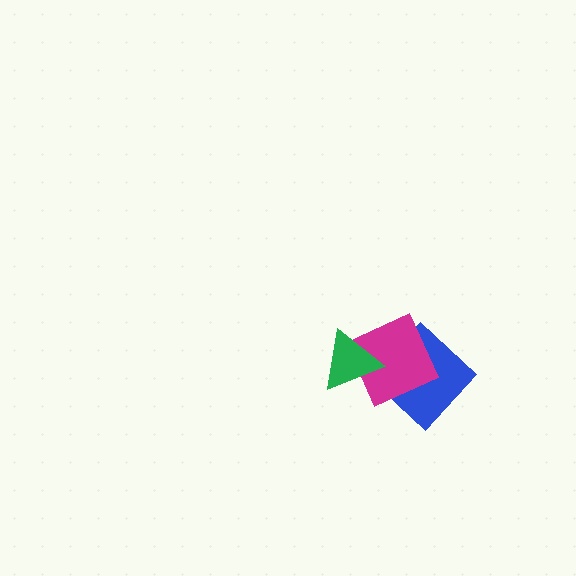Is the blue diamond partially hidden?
Yes, it is partially covered by another shape.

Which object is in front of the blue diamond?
The magenta diamond is in front of the blue diamond.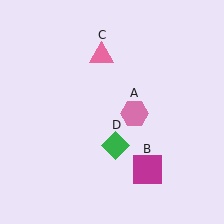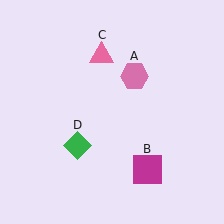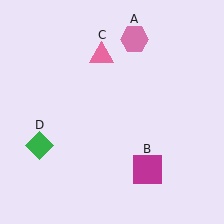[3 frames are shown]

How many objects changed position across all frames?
2 objects changed position: pink hexagon (object A), green diamond (object D).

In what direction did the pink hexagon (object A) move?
The pink hexagon (object A) moved up.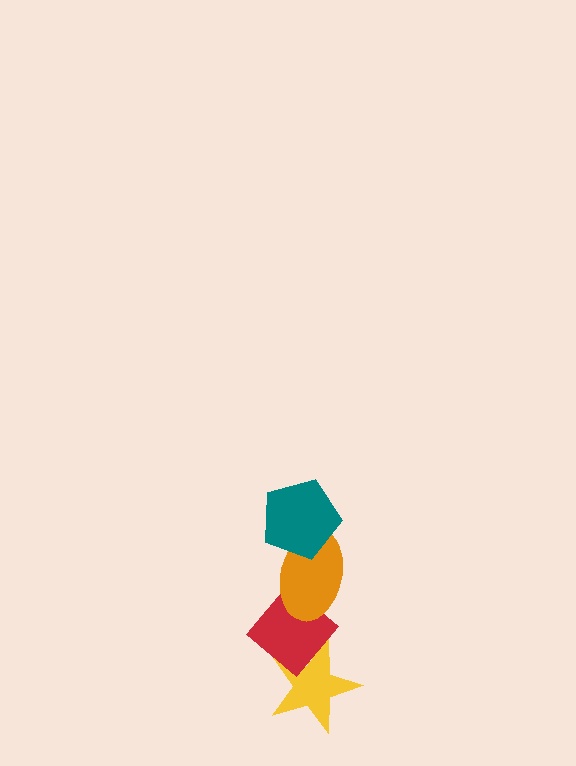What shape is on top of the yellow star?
The red diamond is on top of the yellow star.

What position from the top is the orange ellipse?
The orange ellipse is 2nd from the top.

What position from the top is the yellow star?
The yellow star is 4th from the top.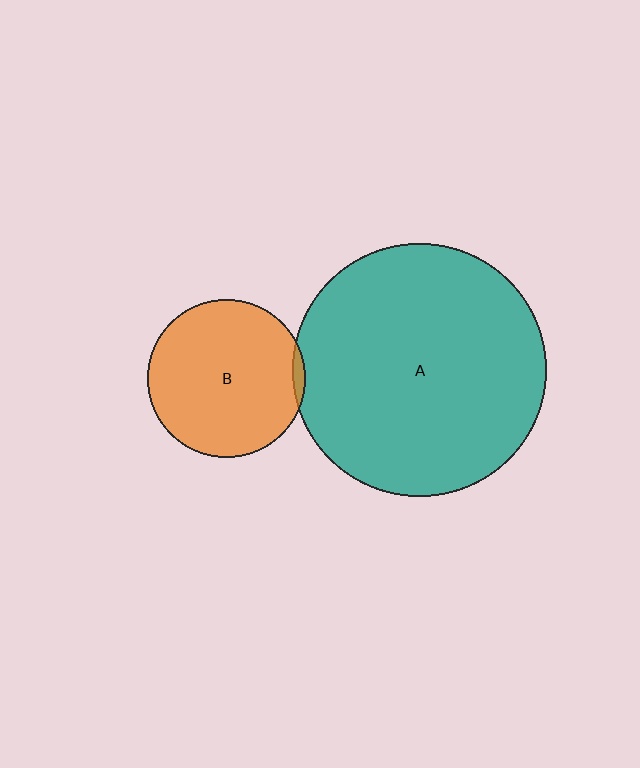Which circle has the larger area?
Circle A (teal).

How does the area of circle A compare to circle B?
Approximately 2.6 times.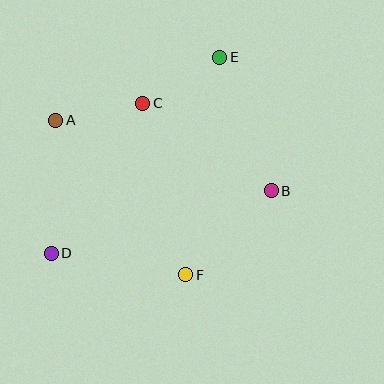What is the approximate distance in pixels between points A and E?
The distance between A and E is approximately 175 pixels.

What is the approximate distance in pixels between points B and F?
The distance between B and F is approximately 120 pixels.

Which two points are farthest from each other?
Points D and E are farthest from each other.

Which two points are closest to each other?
Points A and C are closest to each other.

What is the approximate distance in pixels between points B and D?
The distance between B and D is approximately 228 pixels.